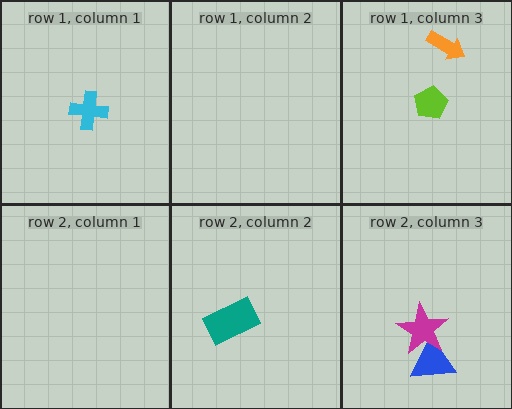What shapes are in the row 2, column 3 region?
The blue triangle, the magenta star.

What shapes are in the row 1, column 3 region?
The lime pentagon, the orange arrow.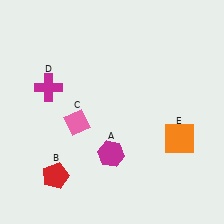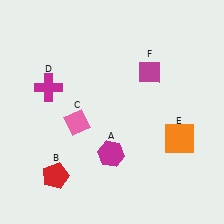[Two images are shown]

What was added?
A magenta diamond (F) was added in Image 2.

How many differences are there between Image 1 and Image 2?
There is 1 difference between the two images.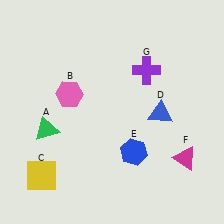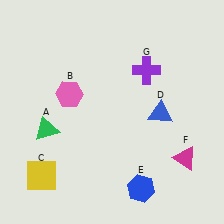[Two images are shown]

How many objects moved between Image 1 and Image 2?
1 object moved between the two images.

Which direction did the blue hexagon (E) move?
The blue hexagon (E) moved down.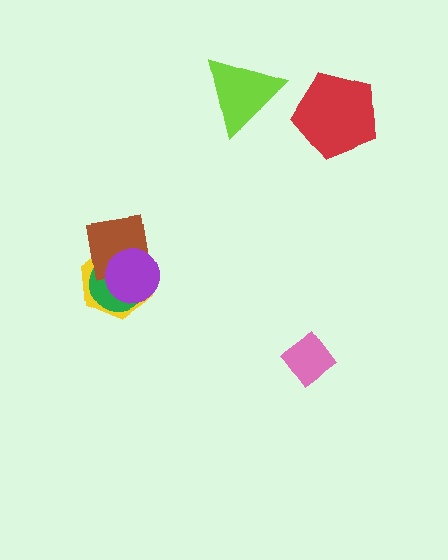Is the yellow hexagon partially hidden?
Yes, it is partially covered by another shape.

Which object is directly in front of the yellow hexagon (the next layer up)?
The green circle is directly in front of the yellow hexagon.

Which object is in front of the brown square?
The purple circle is in front of the brown square.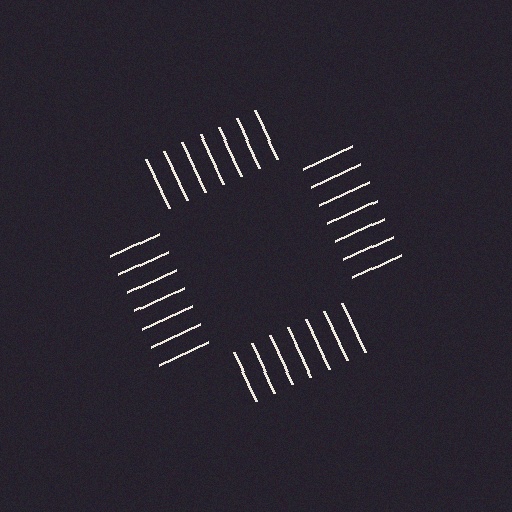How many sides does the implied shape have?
4 sides — the line-ends trace a square.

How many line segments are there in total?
28 — 7 along each of the 4 edges.